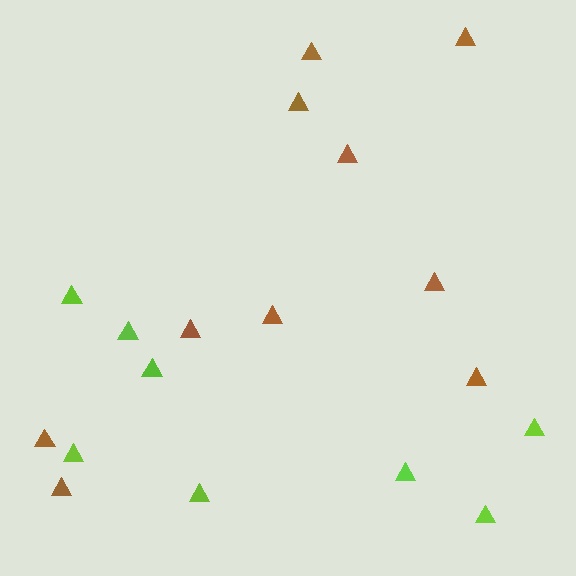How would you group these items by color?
There are 2 groups: one group of lime triangles (8) and one group of brown triangles (10).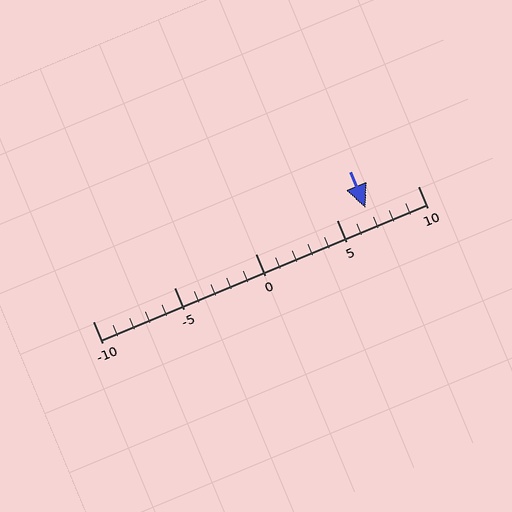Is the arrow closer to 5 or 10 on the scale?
The arrow is closer to 5.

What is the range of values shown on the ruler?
The ruler shows values from -10 to 10.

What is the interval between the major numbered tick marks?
The major tick marks are spaced 5 units apart.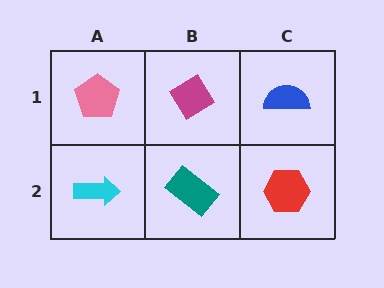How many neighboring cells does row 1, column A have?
2.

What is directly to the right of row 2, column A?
A teal rectangle.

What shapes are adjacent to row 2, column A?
A pink pentagon (row 1, column A), a teal rectangle (row 2, column B).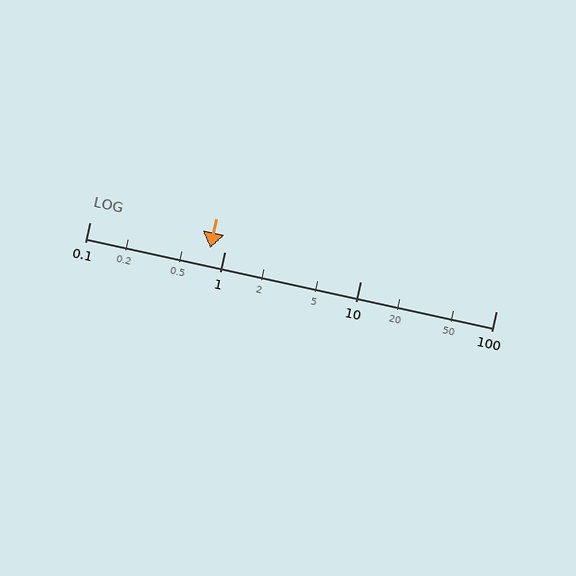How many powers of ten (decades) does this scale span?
The scale spans 3 decades, from 0.1 to 100.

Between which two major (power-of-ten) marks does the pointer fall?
The pointer is between 0.1 and 1.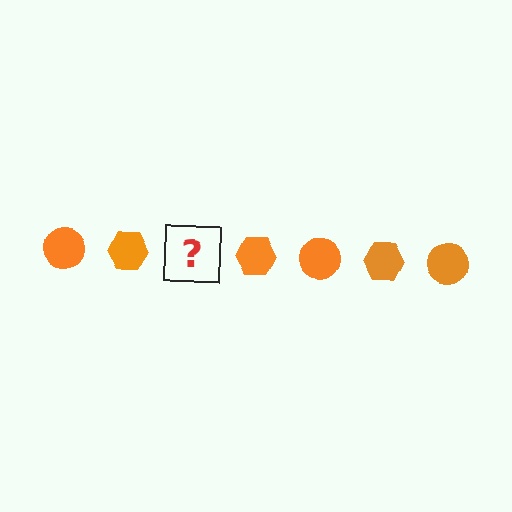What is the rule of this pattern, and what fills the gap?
The rule is that the pattern cycles through circle, hexagon shapes in orange. The gap should be filled with an orange circle.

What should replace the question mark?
The question mark should be replaced with an orange circle.